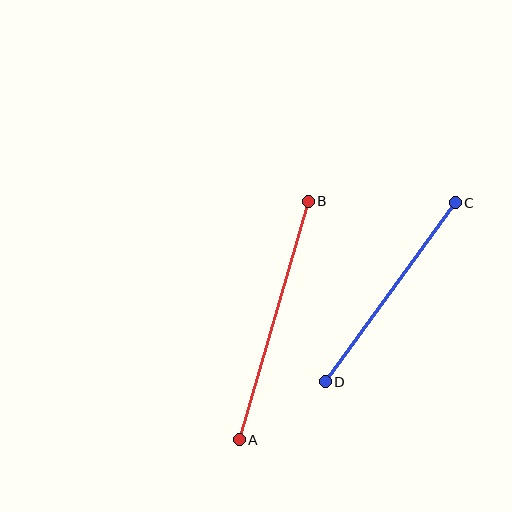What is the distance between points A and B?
The distance is approximately 248 pixels.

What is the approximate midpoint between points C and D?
The midpoint is at approximately (390, 292) pixels.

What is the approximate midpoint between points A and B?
The midpoint is at approximately (274, 320) pixels.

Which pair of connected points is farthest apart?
Points A and B are farthest apart.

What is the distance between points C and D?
The distance is approximately 221 pixels.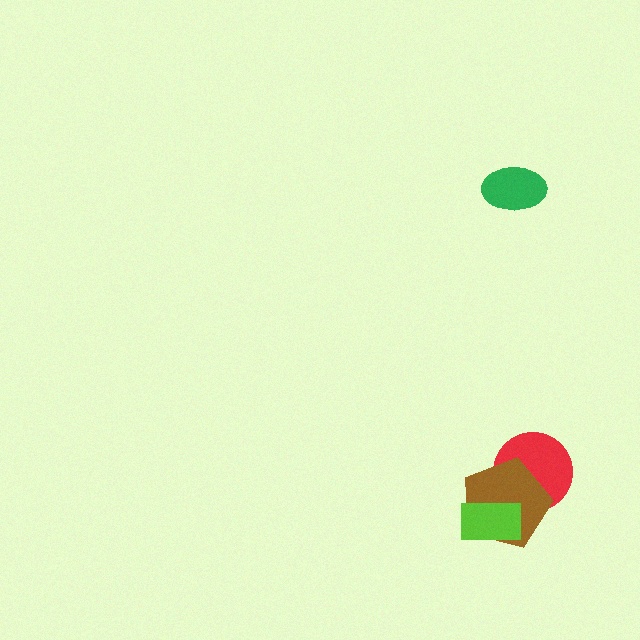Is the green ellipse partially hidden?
No, no other shape covers it.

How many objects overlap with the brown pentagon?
2 objects overlap with the brown pentagon.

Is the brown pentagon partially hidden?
Yes, it is partially covered by another shape.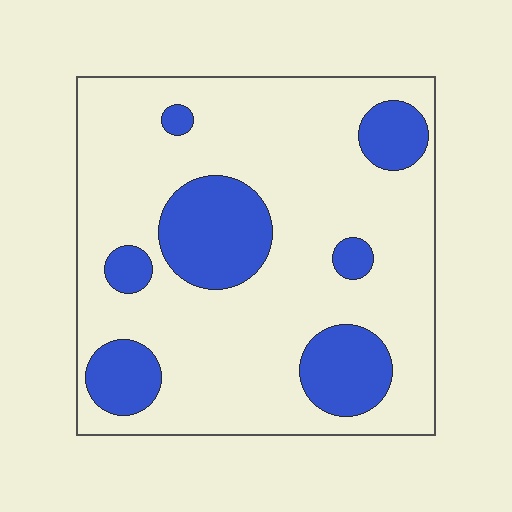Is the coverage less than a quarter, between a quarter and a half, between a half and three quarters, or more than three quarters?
Less than a quarter.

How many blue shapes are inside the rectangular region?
7.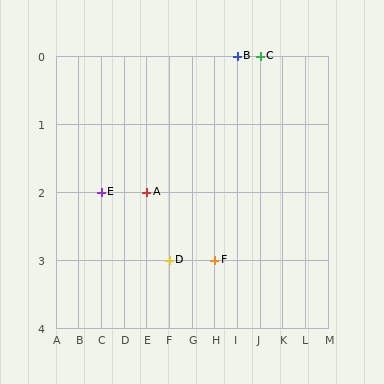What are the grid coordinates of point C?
Point C is at grid coordinates (J, 0).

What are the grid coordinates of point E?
Point E is at grid coordinates (C, 2).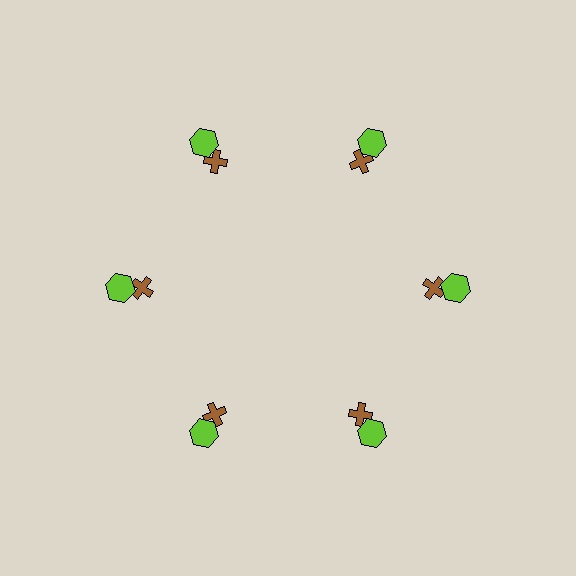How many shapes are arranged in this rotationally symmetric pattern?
There are 12 shapes, arranged in 6 groups of 2.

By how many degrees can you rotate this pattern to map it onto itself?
The pattern maps onto itself every 60 degrees of rotation.